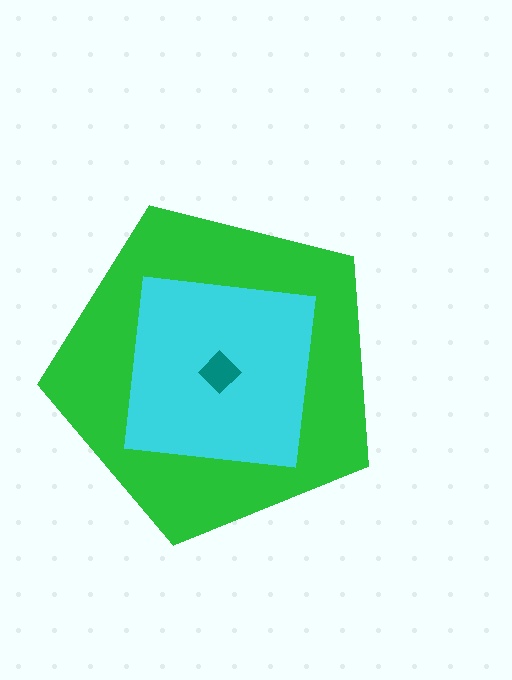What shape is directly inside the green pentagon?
The cyan square.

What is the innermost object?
The teal diamond.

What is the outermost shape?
The green pentagon.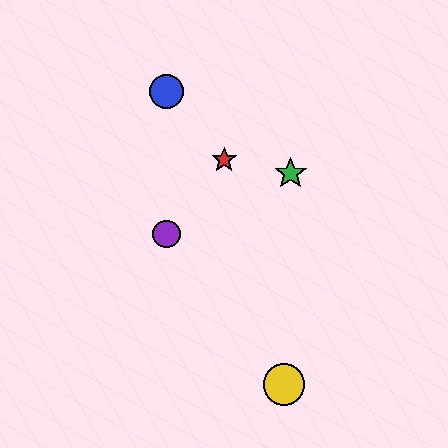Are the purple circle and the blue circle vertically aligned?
Yes, both are at x≈166.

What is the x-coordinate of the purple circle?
The purple circle is at x≈166.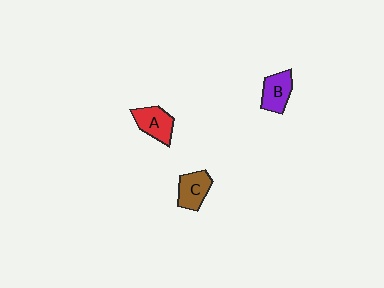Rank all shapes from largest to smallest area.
From largest to smallest: A (red), C (brown), B (purple).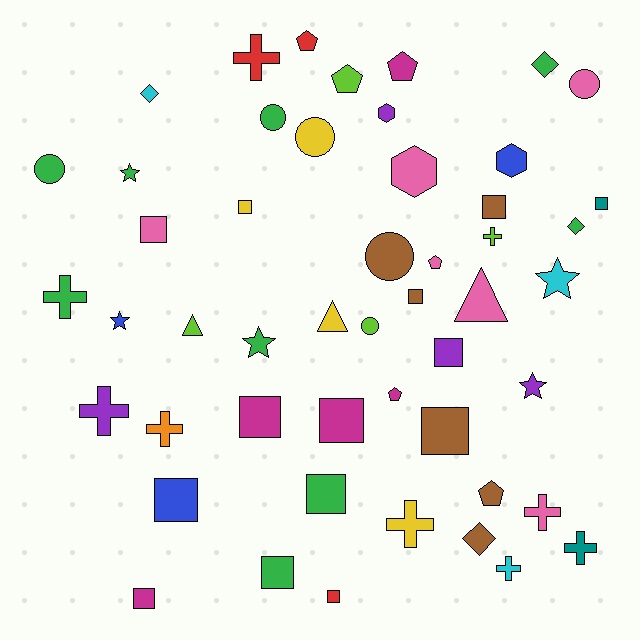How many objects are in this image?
There are 50 objects.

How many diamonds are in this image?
There are 4 diamonds.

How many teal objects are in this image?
There are 2 teal objects.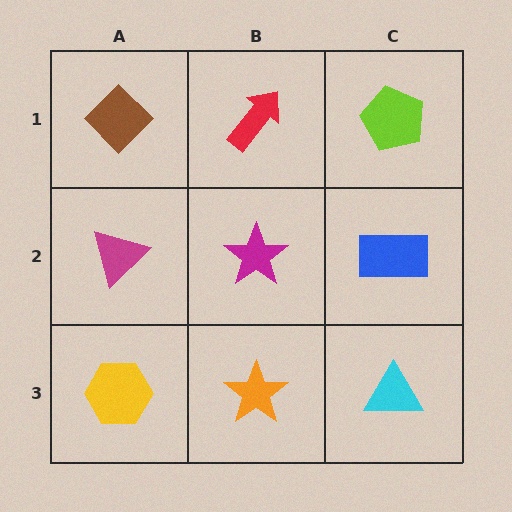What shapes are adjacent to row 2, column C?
A lime pentagon (row 1, column C), a cyan triangle (row 3, column C), a magenta star (row 2, column B).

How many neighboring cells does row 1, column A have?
2.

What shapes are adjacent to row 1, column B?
A magenta star (row 2, column B), a brown diamond (row 1, column A), a lime pentagon (row 1, column C).